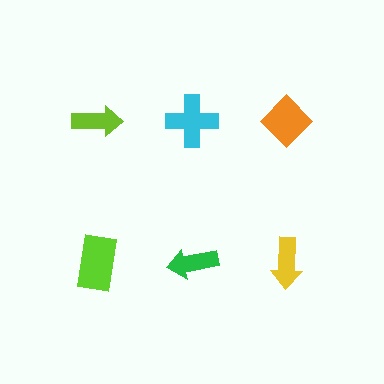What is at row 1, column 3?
An orange diamond.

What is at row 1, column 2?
A cyan cross.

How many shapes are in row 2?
3 shapes.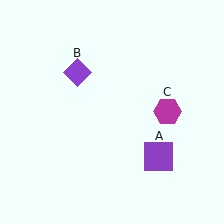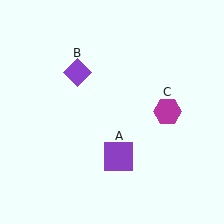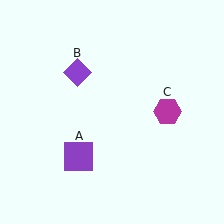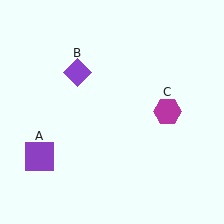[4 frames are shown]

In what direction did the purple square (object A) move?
The purple square (object A) moved left.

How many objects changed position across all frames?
1 object changed position: purple square (object A).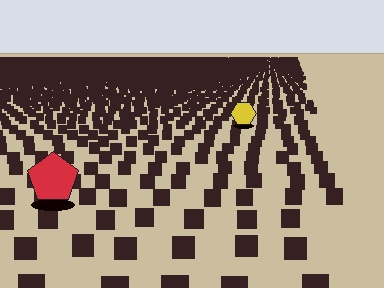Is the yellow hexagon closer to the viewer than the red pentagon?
No. The red pentagon is closer — you can tell from the texture gradient: the ground texture is coarser near it.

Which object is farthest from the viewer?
The yellow hexagon is farthest from the viewer. It appears smaller and the ground texture around it is denser.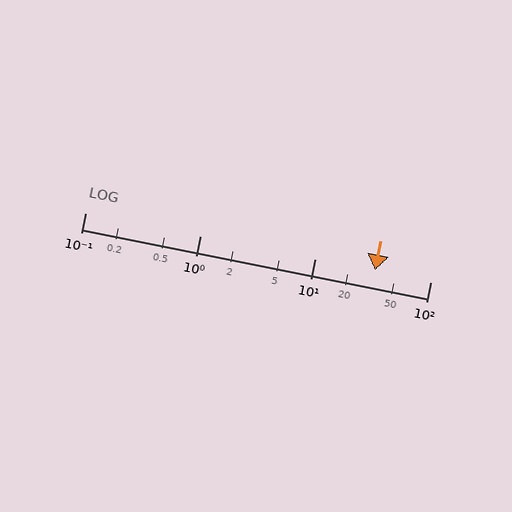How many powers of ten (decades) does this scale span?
The scale spans 3 decades, from 0.1 to 100.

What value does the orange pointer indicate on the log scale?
The pointer indicates approximately 33.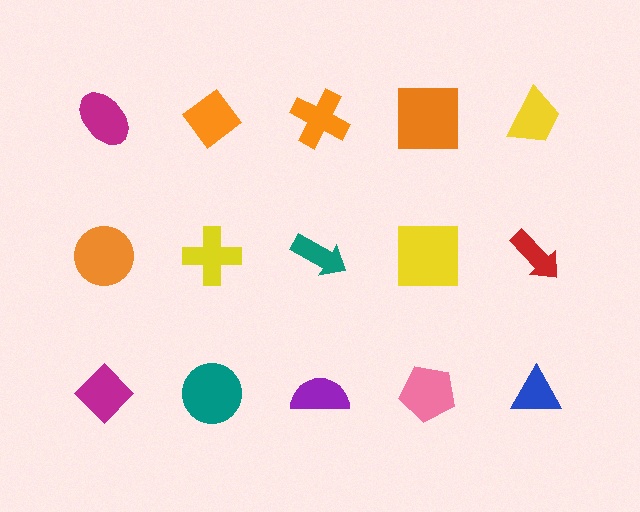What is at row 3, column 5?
A blue triangle.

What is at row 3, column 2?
A teal circle.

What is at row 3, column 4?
A pink pentagon.